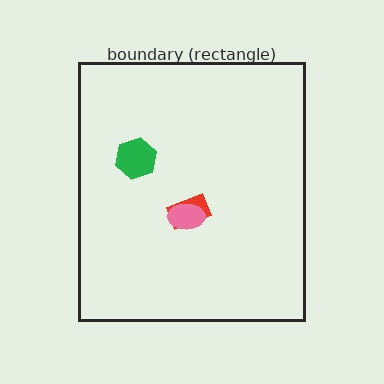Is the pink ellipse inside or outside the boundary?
Inside.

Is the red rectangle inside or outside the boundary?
Inside.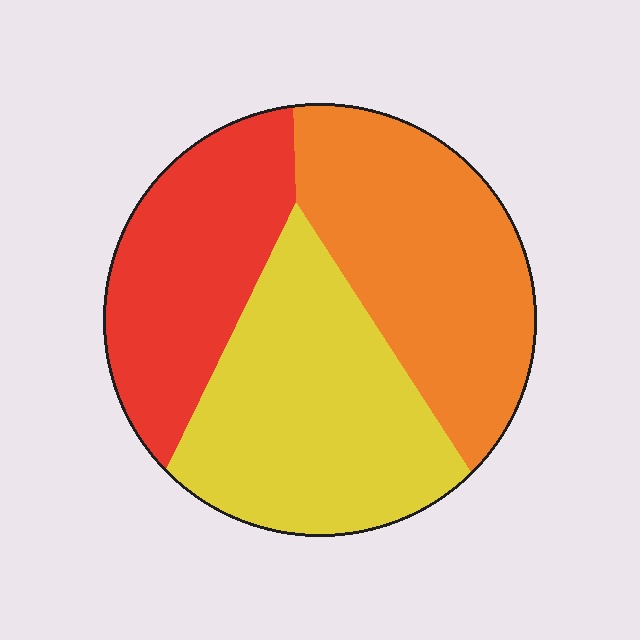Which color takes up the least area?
Red, at roughly 25%.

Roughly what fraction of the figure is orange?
Orange takes up between a quarter and a half of the figure.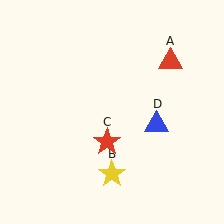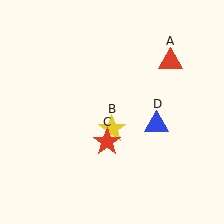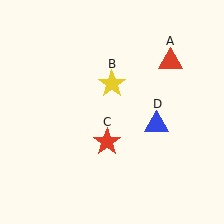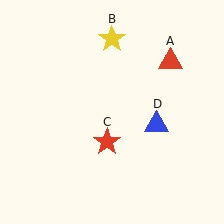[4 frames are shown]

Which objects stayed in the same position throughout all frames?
Red triangle (object A) and red star (object C) and blue triangle (object D) remained stationary.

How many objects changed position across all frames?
1 object changed position: yellow star (object B).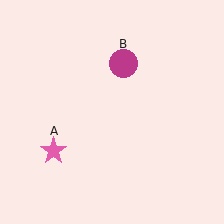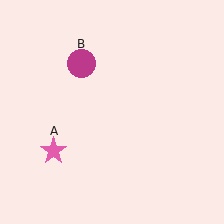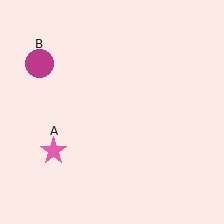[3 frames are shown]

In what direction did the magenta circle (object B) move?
The magenta circle (object B) moved left.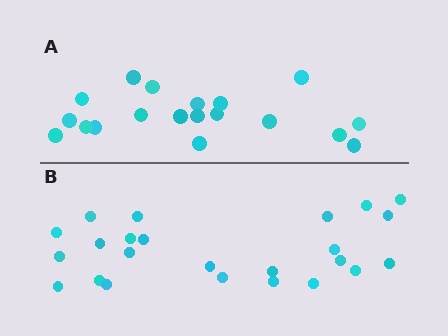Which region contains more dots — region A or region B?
Region B (the bottom region) has more dots.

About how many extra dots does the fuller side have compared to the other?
Region B has about 5 more dots than region A.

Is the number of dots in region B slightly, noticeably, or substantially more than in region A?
Region B has noticeably more, but not dramatically so. The ratio is roughly 1.3 to 1.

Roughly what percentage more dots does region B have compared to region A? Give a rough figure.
About 25% more.